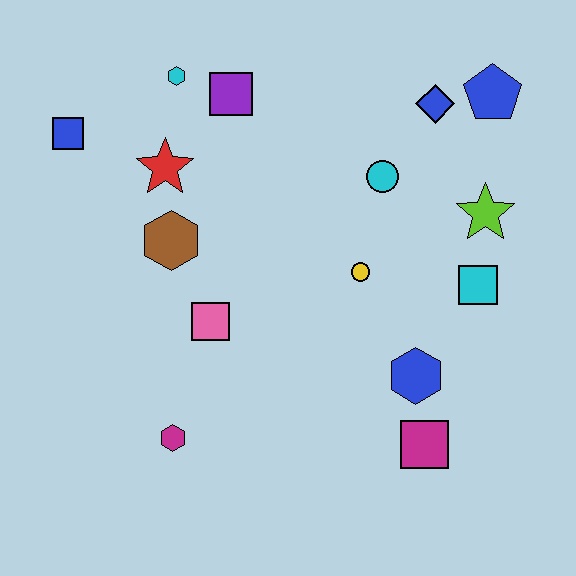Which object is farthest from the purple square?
The magenta square is farthest from the purple square.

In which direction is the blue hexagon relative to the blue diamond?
The blue hexagon is below the blue diamond.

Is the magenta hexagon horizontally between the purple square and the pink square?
No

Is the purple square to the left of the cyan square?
Yes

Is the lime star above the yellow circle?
Yes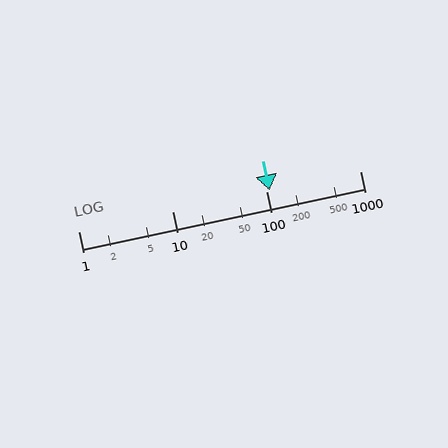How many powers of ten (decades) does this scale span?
The scale spans 3 decades, from 1 to 1000.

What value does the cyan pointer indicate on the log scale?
The pointer indicates approximately 110.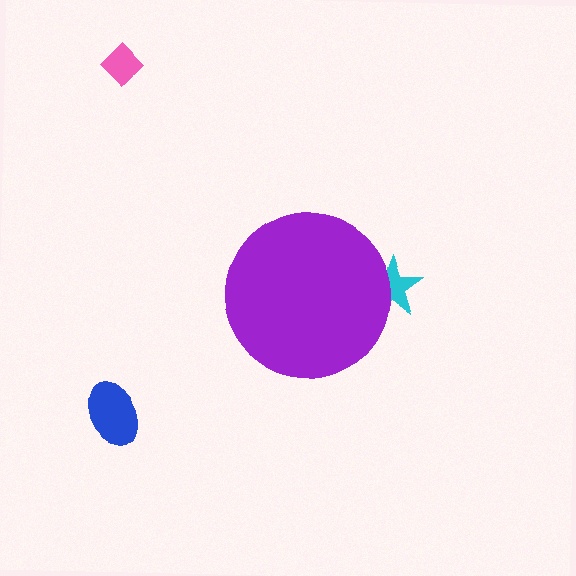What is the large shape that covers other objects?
A purple circle.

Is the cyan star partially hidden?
Yes, the cyan star is partially hidden behind the purple circle.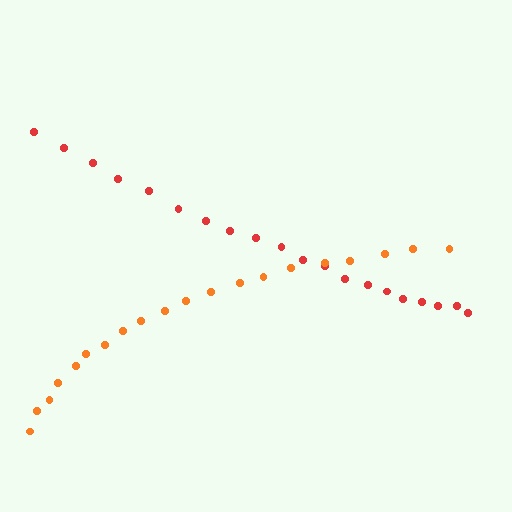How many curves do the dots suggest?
There are 2 distinct paths.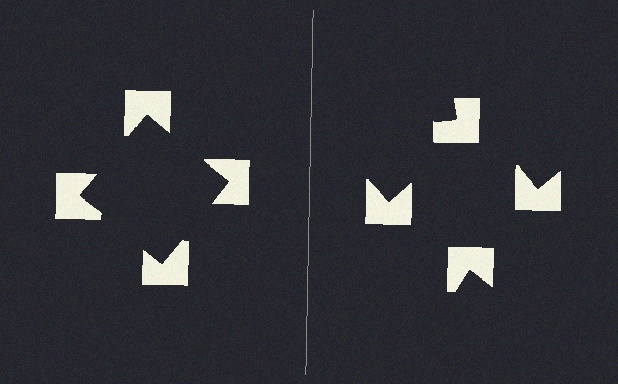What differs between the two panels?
The notched squares are positioned identically on both sides; only the wedge orientations differ. On the left they align to a square; on the right they are misaligned.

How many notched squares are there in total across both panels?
8 — 4 on each side.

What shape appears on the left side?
An illusory square.